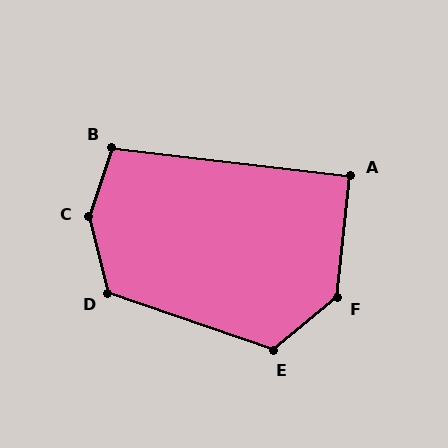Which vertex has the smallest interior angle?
A, at approximately 91 degrees.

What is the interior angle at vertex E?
Approximately 122 degrees (obtuse).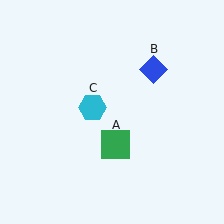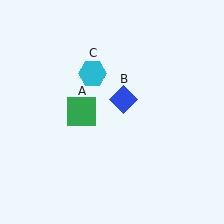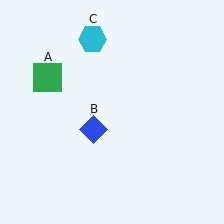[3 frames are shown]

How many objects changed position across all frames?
3 objects changed position: green square (object A), blue diamond (object B), cyan hexagon (object C).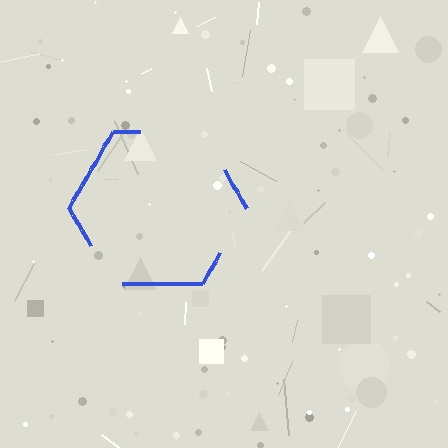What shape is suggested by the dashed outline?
The dashed outline suggests a hexagon.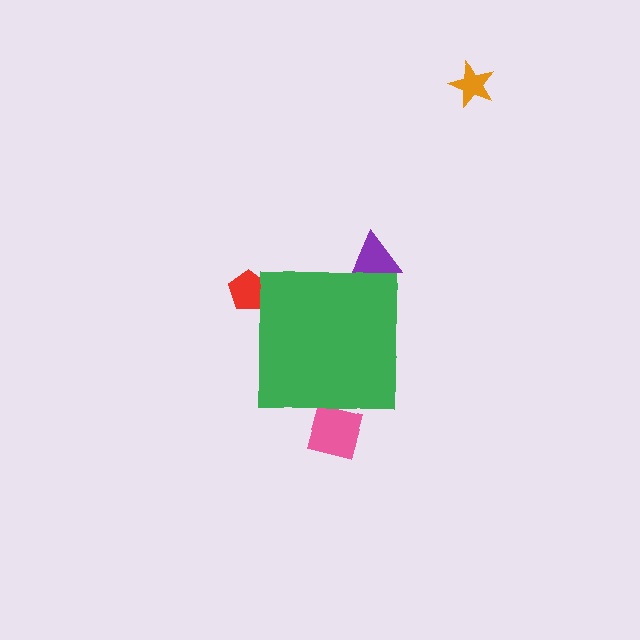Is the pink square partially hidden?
Yes, the pink square is partially hidden behind the green square.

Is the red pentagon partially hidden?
Yes, the red pentagon is partially hidden behind the green square.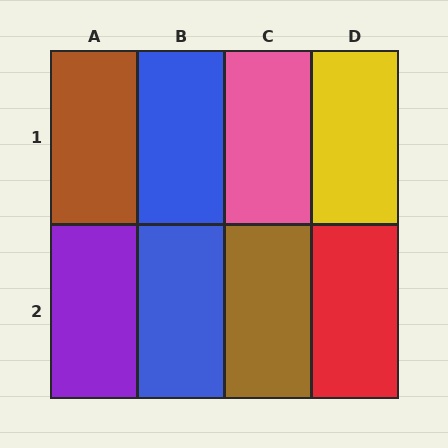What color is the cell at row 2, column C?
Brown.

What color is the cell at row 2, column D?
Red.